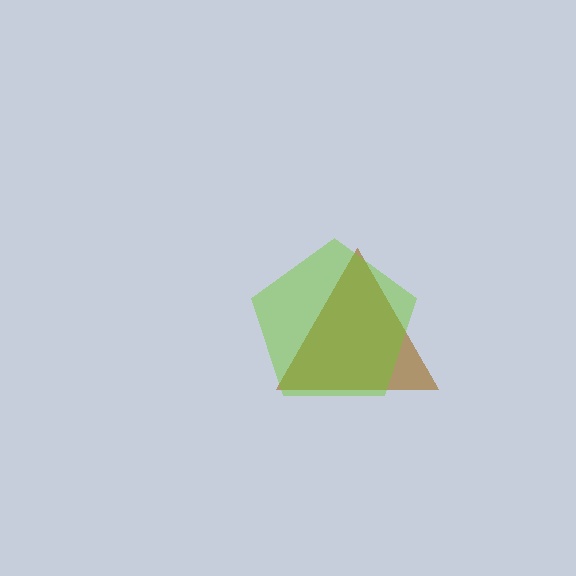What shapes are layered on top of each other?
The layered shapes are: a brown triangle, a lime pentagon.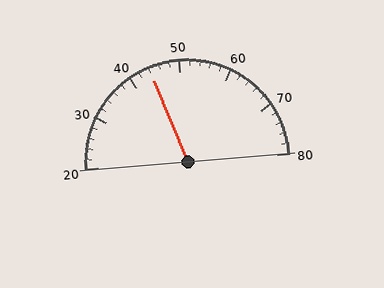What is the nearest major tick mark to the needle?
The nearest major tick mark is 40.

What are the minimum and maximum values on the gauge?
The gauge ranges from 20 to 80.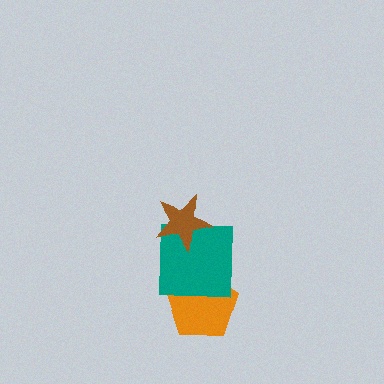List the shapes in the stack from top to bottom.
From top to bottom: the brown star, the teal square, the orange pentagon.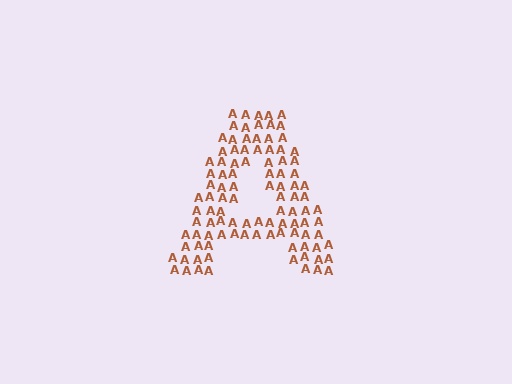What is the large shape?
The large shape is the letter A.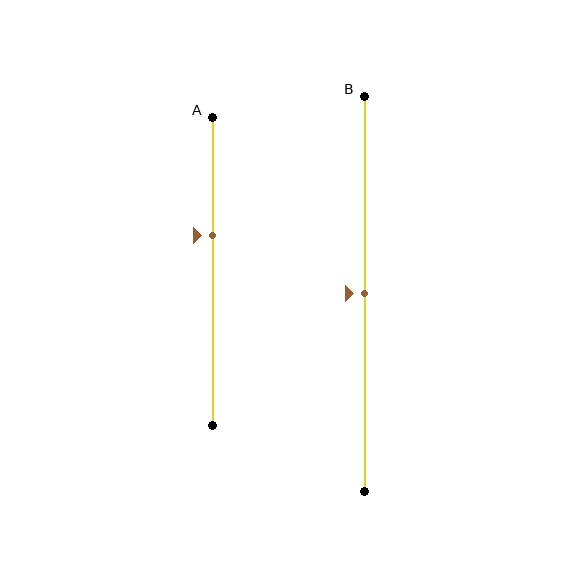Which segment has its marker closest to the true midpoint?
Segment B has its marker closest to the true midpoint.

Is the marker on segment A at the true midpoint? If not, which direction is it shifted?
No, the marker on segment A is shifted upward by about 12% of the segment length.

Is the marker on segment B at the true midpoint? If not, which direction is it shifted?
Yes, the marker on segment B is at the true midpoint.